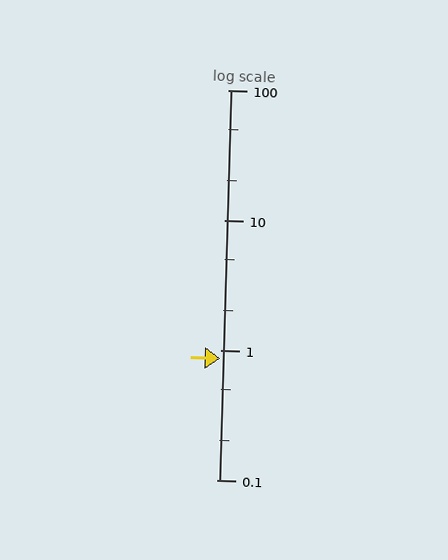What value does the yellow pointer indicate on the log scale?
The pointer indicates approximately 0.86.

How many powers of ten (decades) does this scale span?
The scale spans 3 decades, from 0.1 to 100.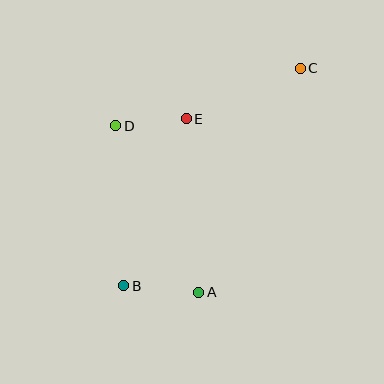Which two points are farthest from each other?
Points B and C are farthest from each other.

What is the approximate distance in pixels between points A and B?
The distance between A and B is approximately 75 pixels.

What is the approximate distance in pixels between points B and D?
The distance between B and D is approximately 160 pixels.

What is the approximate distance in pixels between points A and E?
The distance between A and E is approximately 174 pixels.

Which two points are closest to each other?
Points D and E are closest to each other.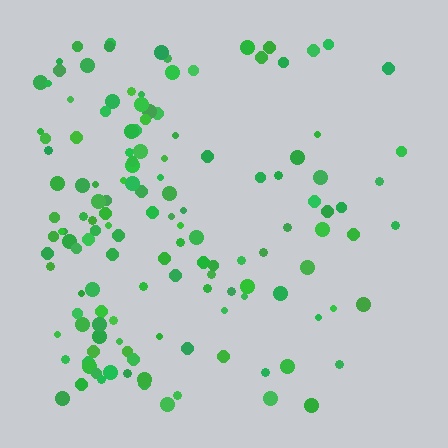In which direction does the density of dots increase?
From right to left, with the left side densest.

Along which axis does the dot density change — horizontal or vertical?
Horizontal.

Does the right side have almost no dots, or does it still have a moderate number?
Still a moderate number, just noticeably fewer than the left.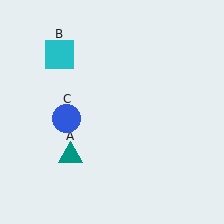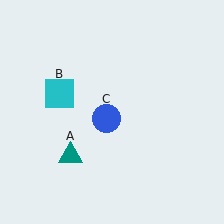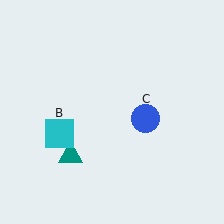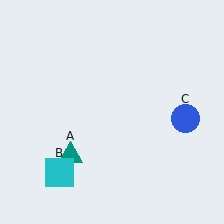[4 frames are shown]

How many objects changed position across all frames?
2 objects changed position: cyan square (object B), blue circle (object C).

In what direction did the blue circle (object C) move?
The blue circle (object C) moved right.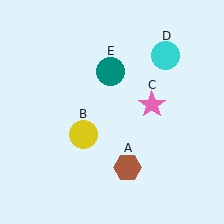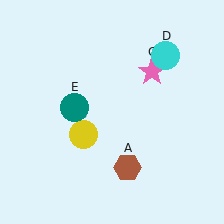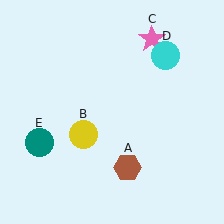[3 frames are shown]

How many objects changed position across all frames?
2 objects changed position: pink star (object C), teal circle (object E).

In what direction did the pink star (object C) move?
The pink star (object C) moved up.